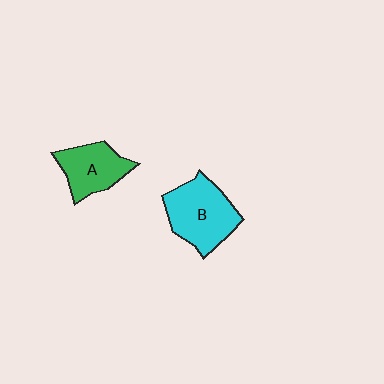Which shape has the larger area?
Shape B (cyan).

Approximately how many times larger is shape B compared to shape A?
Approximately 1.4 times.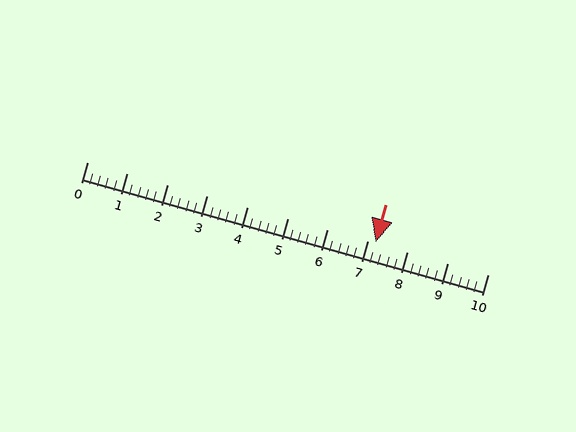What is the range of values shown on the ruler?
The ruler shows values from 0 to 10.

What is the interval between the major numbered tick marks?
The major tick marks are spaced 1 units apart.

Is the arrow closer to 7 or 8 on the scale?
The arrow is closer to 7.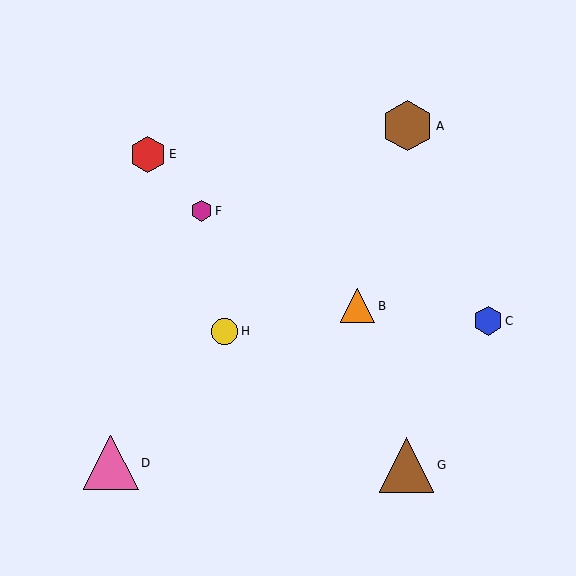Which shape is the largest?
The pink triangle (labeled D) is the largest.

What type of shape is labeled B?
Shape B is an orange triangle.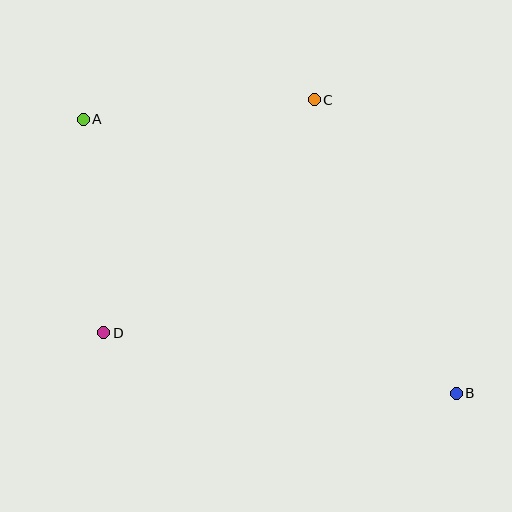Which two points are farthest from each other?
Points A and B are farthest from each other.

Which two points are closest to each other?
Points A and D are closest to each other.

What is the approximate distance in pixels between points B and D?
The distance between B and D is approximately 358 pixels.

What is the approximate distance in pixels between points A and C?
The distance between A and C is approximately 232 pixels.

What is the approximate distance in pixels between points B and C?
The distance between B and C is approximately 326 pixels.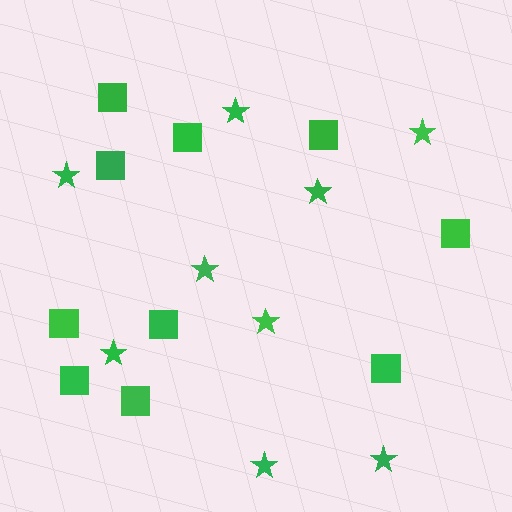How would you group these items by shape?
There are 2 groups: one group of squares (10) and one group of stars (9).